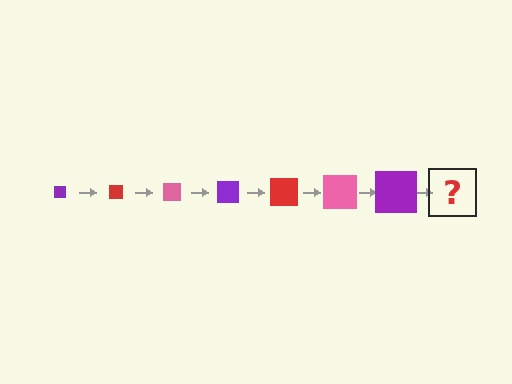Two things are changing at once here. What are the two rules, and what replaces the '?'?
The two rules are that the square grows larger each step and the color cycles through purple, red, and pink. The '?' should be a red square, larger than the previous one.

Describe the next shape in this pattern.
It should be a red square, larger than the previous one.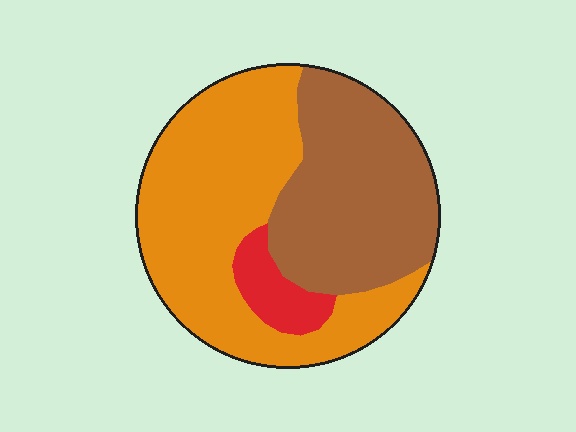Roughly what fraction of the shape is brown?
Brown takes up about two fifths (2/5) of the shape.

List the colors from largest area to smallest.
From largest to smallest: orange, brown, red.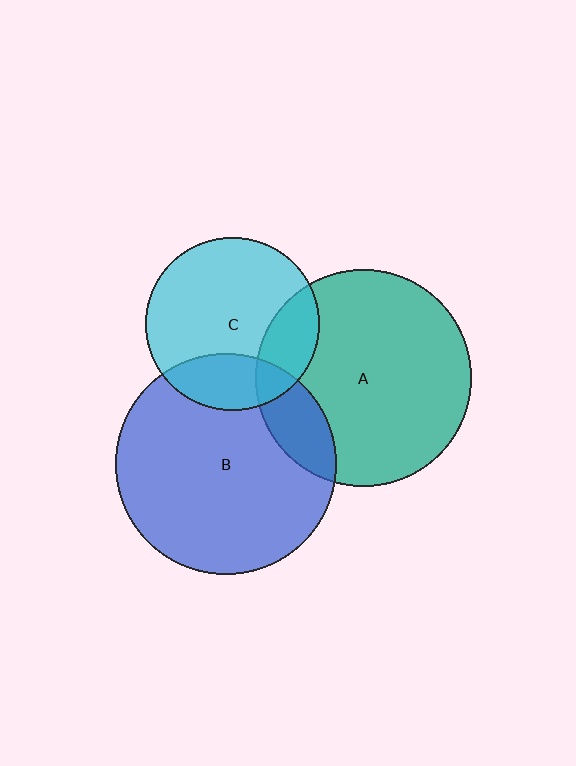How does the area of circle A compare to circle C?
Approximately 1.6 times.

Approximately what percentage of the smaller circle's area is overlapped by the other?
Approximately 15%.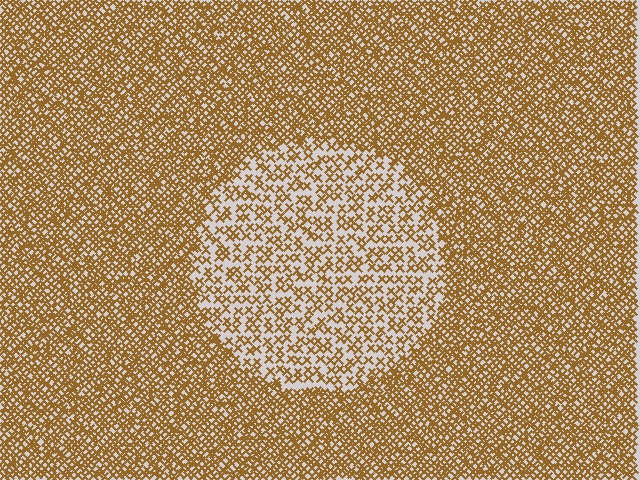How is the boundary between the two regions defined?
The boundary is defined by a change in element density (approximately 2.2x ratio). All elements are the same color, size, and shape.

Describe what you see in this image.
The image contains small brown elements arranged at two different densities. A circle-shaped region is visible where the elements are less densely packed than the surrounding area.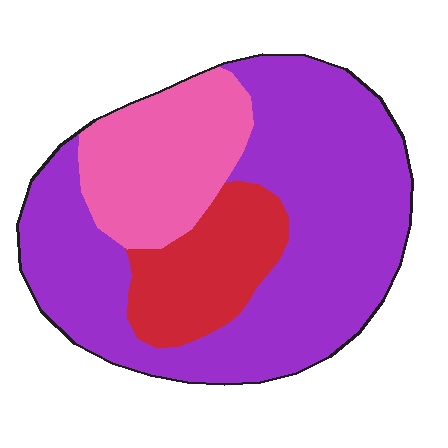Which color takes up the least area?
Red, at roughly 15%.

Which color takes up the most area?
Purple, at roughly 60%.